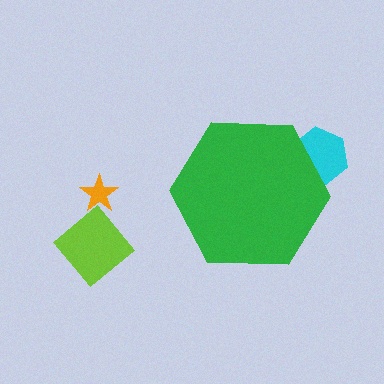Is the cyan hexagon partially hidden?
Yes, the cyan hexagon is partially hidden behind the green hexagon.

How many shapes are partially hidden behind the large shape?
1 shape is partially hidden.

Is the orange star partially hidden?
No, the orange star is fully visible.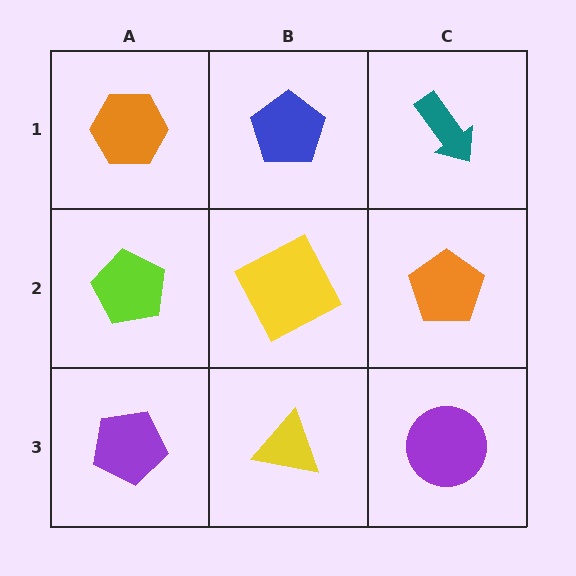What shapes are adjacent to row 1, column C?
An orange pentagon (row 2, column C), a blue pentagon (row 1, column B).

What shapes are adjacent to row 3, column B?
A yellow square (row 2, column B), a purple pentagon (row 3, column A), a purple circle (row 3, column C).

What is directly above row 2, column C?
A teal arrow.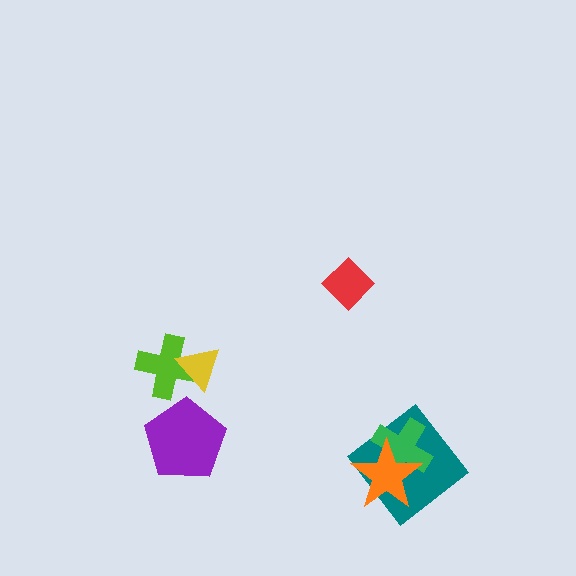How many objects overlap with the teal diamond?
2 objects overlap with the teal diamond.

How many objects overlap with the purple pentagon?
0 objects overlap with the purple pentagon.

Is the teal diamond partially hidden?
Yes, it is partially covered by another shape.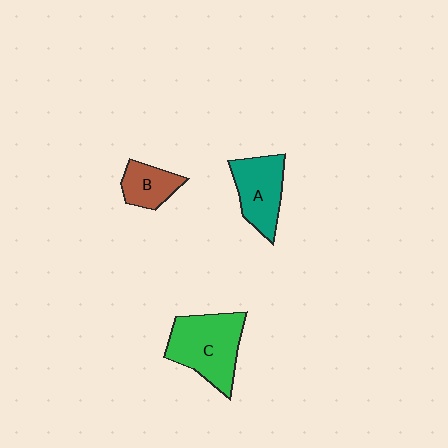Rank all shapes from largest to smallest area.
From largest to smallest: C (green), A (teal), B (brown).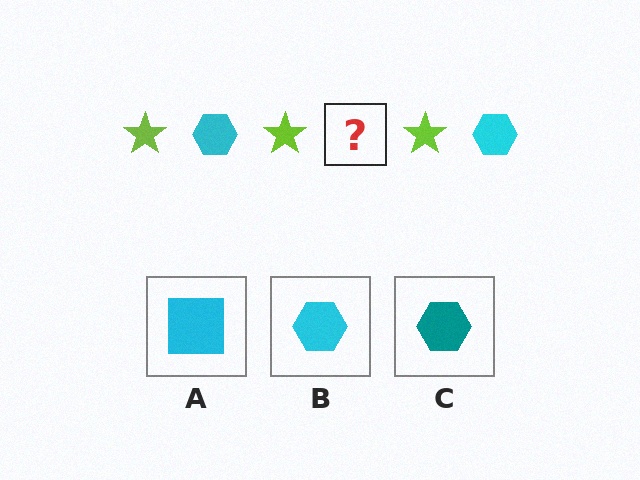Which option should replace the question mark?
Option B.